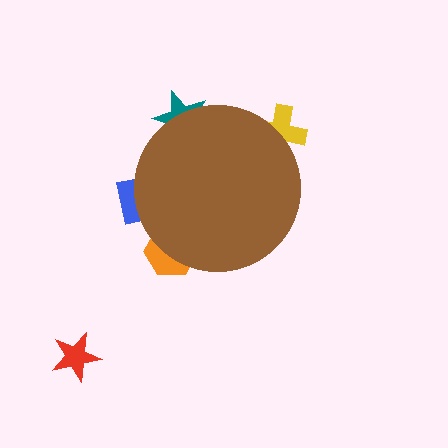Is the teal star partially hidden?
Yes, the teal star is partially hidden behind the brown circle.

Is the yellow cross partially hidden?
Yes, the yellow cross is partially hidden behind the brown circle.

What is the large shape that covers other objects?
A brown circle.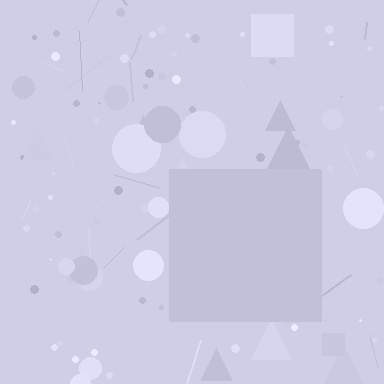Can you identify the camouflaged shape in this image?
The camouflaged shape is a square.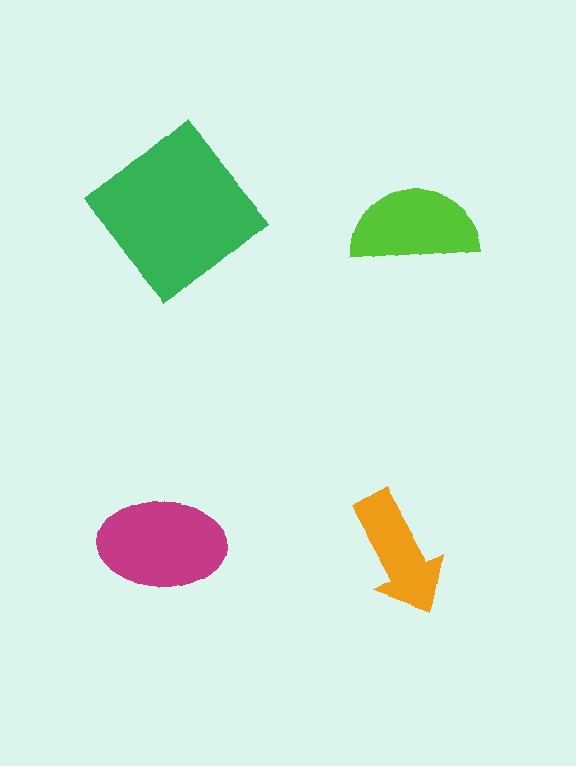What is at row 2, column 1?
A magenta ellipse.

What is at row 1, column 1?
A green diamond.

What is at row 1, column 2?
A lime semicircle.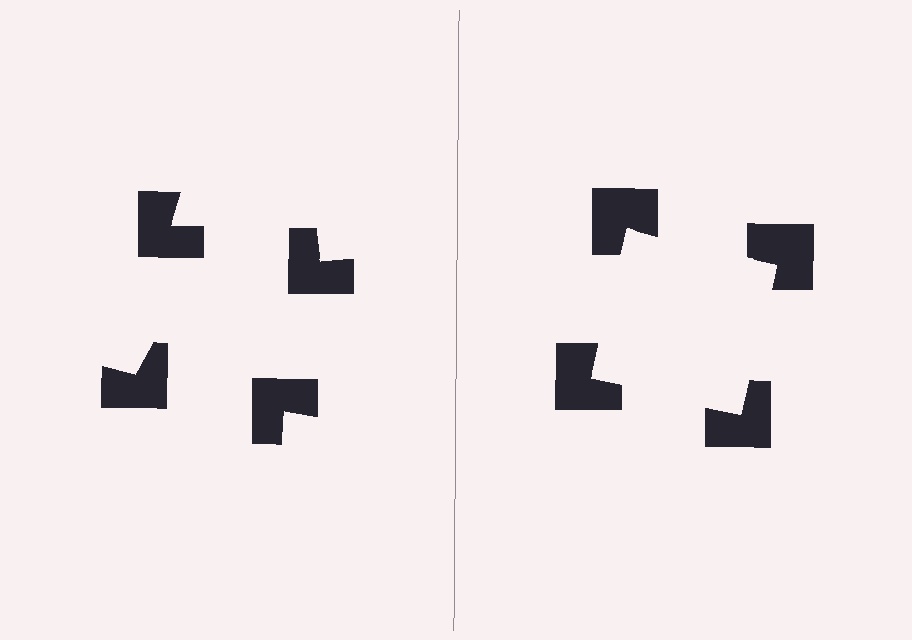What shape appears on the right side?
An illusory square.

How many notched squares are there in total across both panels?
8 — 4 on each side.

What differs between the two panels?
The notched squares are positioned identically on both sides; only the wedge orientations differ. On the right they align to a square; on the left they are misaligned.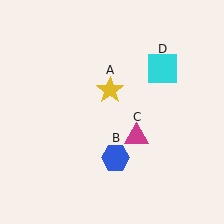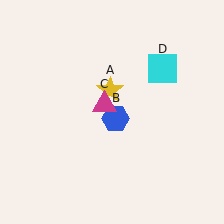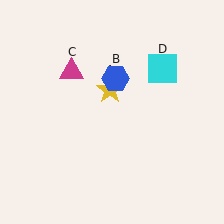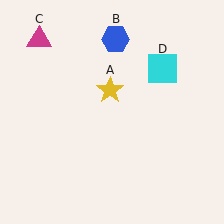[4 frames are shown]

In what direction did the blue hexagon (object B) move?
The blue hexagon (object B) moved up.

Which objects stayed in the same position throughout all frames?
Yellow star (object A) and cyan square (object D) remained stationary.